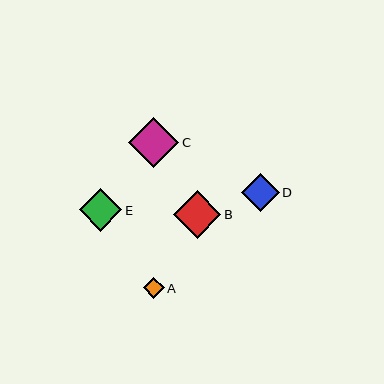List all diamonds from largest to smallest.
From largest to smallest: C, B, E, D, A.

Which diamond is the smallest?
Diamond A is the smallest with a size of approximately 21 pixels.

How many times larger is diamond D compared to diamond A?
Diamond D is approximately 1.8 times the size of diamond A.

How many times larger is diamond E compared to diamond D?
Diamond E is approximately 1.1 times the size of diamond D.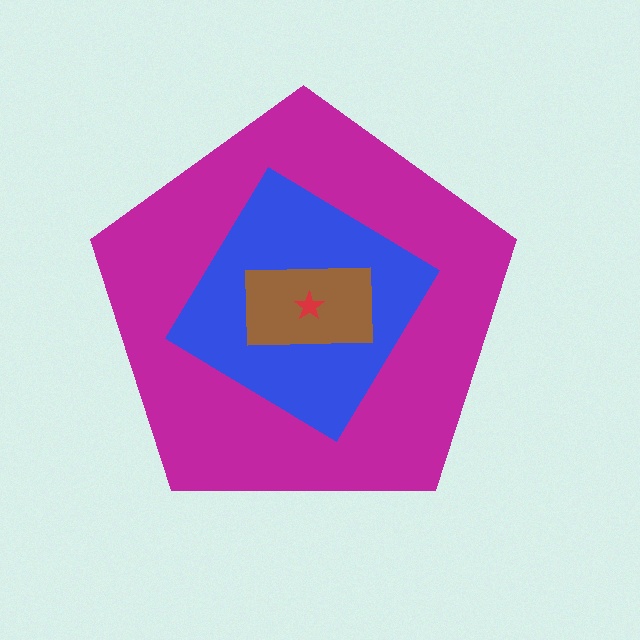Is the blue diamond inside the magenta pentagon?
Yes.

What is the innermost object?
The red star.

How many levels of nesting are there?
4.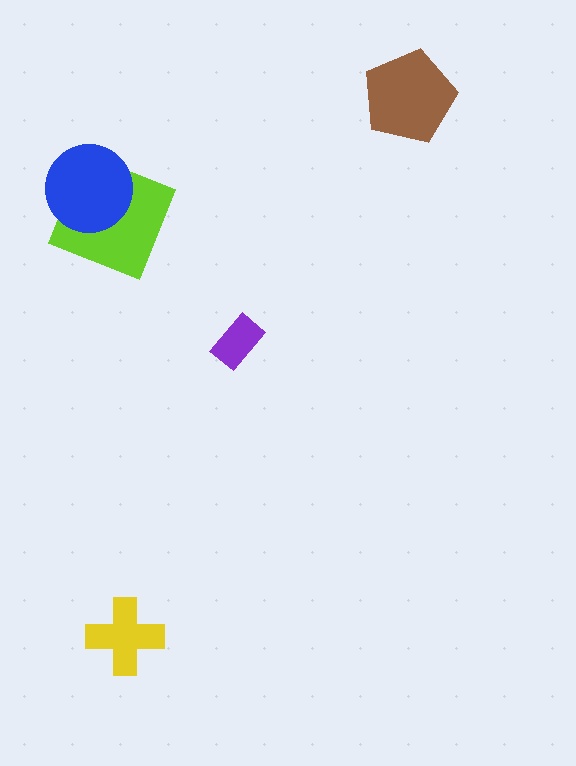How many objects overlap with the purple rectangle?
0 objects overlap with the purple rectangle.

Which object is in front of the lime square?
The blue circle is in front of the lime square.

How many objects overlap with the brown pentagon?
0 objects overlap with the brown pentagon.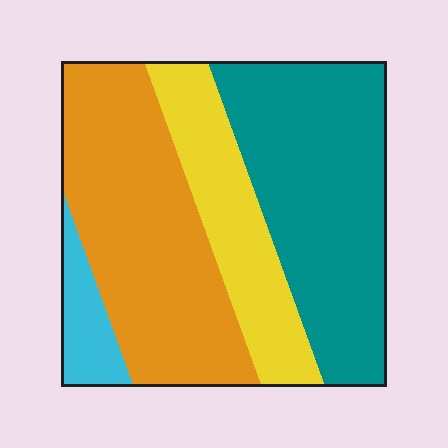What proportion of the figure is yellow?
Yellow takes up about one fifth (1/5) of the figure.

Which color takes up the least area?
Cyan, at roughly 5%.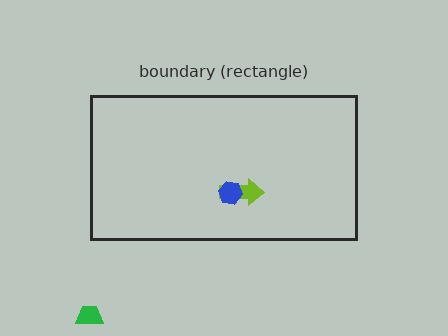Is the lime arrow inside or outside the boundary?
Inside.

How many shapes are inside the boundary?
2 inside, 1 outside.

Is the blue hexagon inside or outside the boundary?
Inside.